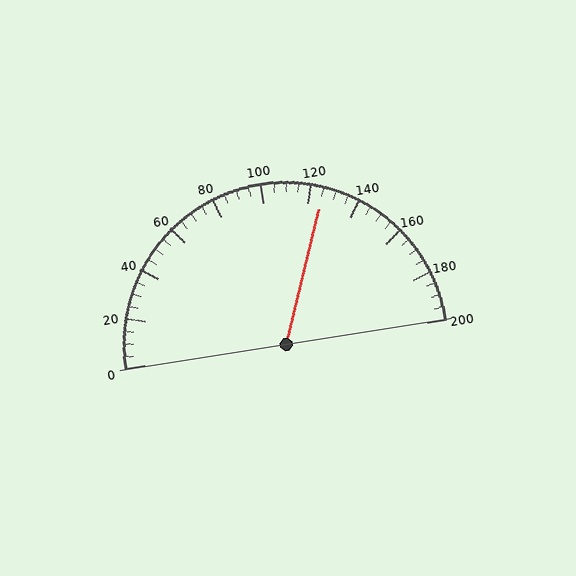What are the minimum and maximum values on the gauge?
The gauge ranges from 0 to 200.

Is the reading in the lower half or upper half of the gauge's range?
The reading is in the upper half of the range (0 to 200).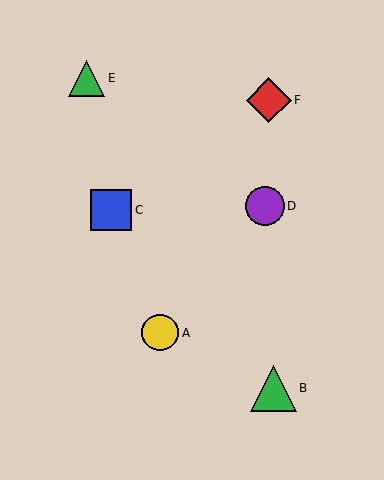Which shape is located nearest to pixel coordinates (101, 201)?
The blue square (labeled C) at (111, 210) is nearest to that location.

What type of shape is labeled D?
Shape D is a purple circle.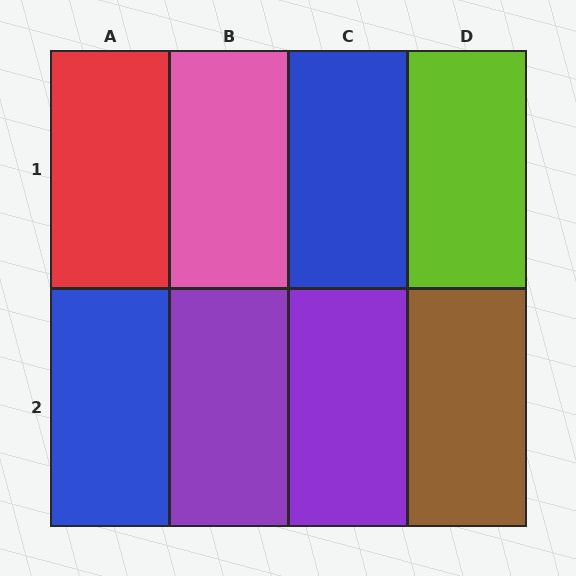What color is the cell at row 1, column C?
Blue.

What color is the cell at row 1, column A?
Red.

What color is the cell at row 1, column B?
Pink.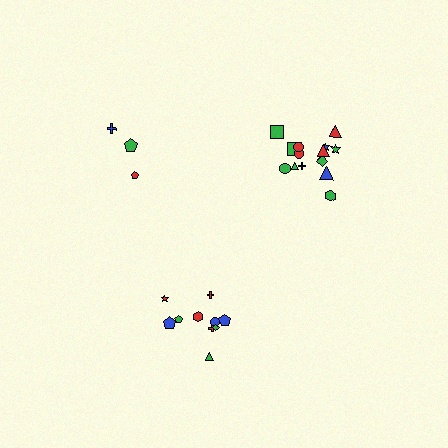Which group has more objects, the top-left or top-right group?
The top-right group.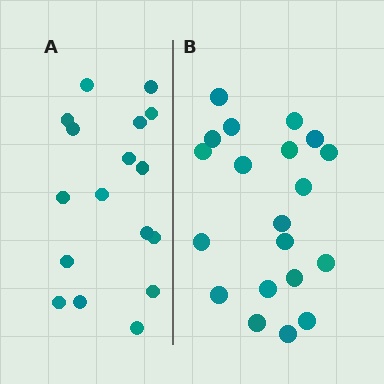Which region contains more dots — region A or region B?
Region B (the right region) has more dots.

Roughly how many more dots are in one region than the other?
Region B has just a few more — roughly 2 or 3 more dots than region A.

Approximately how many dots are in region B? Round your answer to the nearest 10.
About 20 dots.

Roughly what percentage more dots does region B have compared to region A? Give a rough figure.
About 20% more.